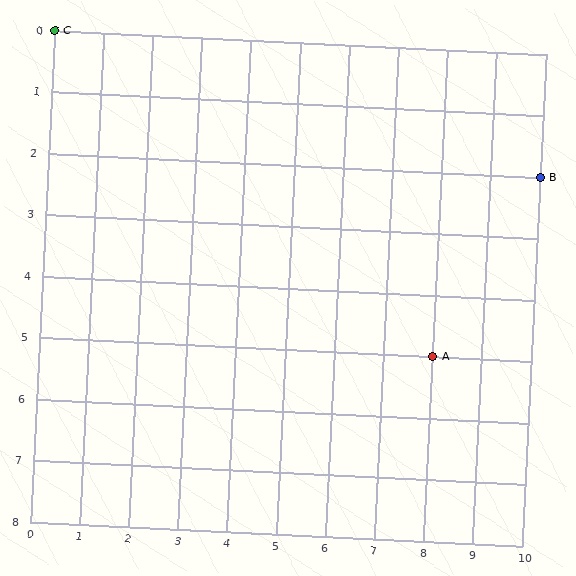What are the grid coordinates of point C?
Point C is at grid coordinates (0, 0).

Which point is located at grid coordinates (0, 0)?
Point C is at (0, 0).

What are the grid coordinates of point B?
Point B is at grid coordinates (10, 2).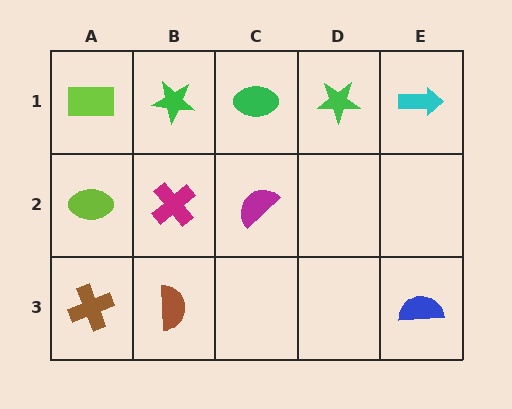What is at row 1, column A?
A lime rectangle.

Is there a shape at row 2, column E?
No, that cell is empty.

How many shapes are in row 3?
3 shapes.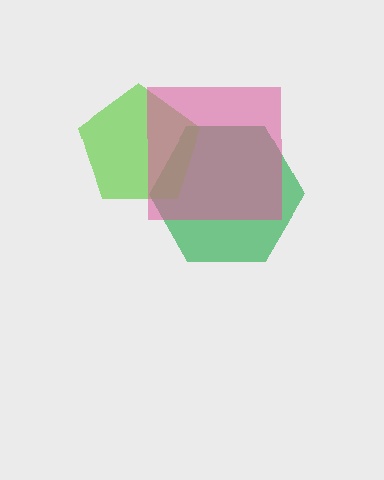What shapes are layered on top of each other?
The layered shapes are: a green hexagon, a lime pentagon, a pink square.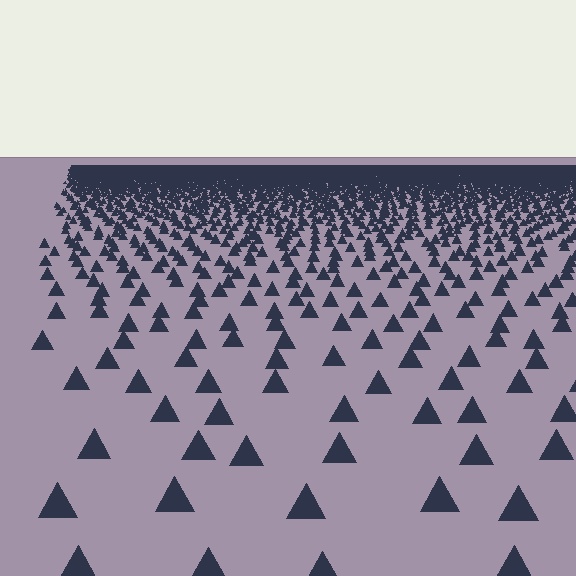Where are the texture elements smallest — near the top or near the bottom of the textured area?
Near the top.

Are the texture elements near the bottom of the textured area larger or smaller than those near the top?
Larger. Near the bottom, elements are closer to the viewer and appear at a bigger on-screen size.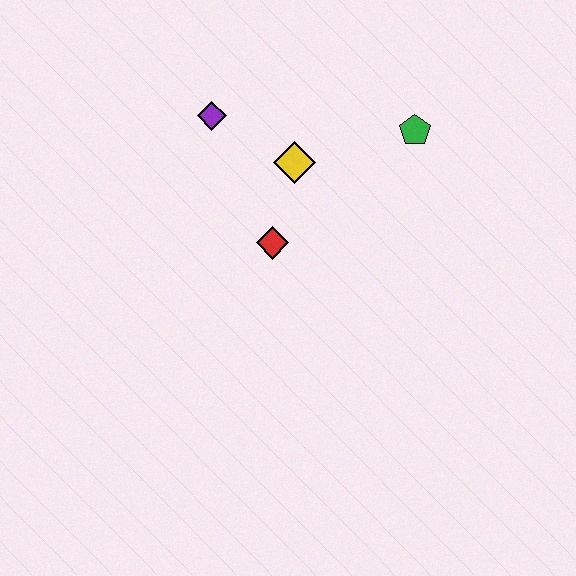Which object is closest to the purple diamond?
The yellow diamond is closest to the purple diamond.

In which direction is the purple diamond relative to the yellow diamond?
The purple diamond is to the left of the yellow diamond.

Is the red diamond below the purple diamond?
Yes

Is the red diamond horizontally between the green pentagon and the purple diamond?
Yes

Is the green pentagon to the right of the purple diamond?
Yes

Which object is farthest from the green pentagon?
The purple diamond is farthest from the green pentagon.